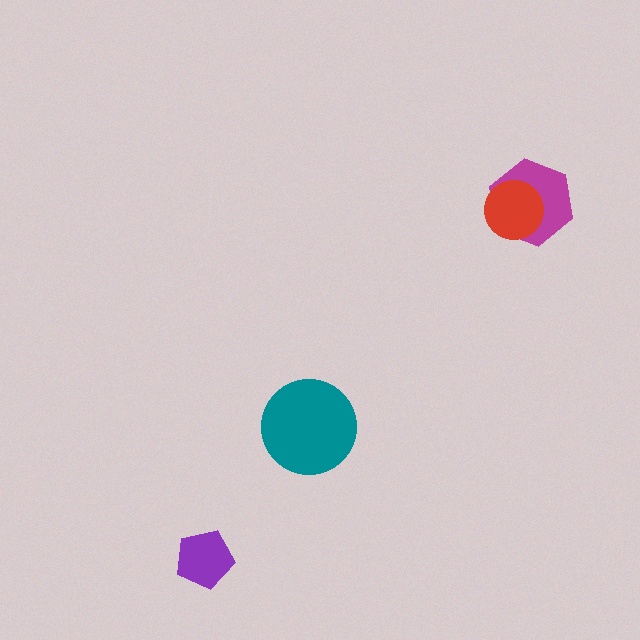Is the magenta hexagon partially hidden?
Yes, it is partially covered by another shape.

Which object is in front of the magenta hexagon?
The red circle is in front of the magenta hexagon.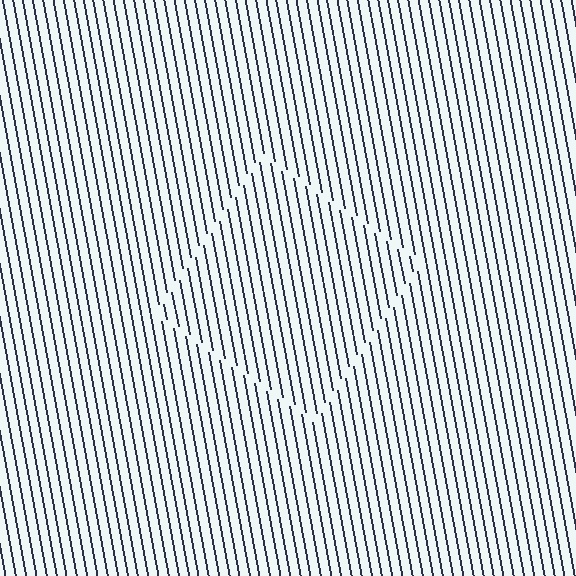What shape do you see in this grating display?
An illusory square. The interior of the shape contains the same grating, shifted by half a period — the contour is defined by the phase discontinuity where line-ends from the inner and outer gratings abut.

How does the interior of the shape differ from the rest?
The interior of the shape contains the same grating, shifted by half a period — the contour is defined by the phase discontinuity where line-ends from the inner and outer gratings abut.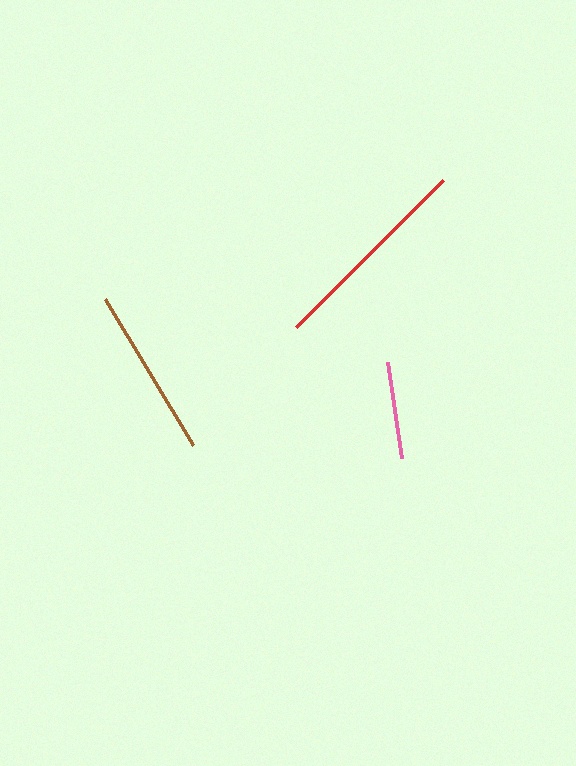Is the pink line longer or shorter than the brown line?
The brown line is longer than the pink line.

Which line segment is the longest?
The red line is the longest at approximately 208 pixels.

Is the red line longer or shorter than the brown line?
The red line is longer than the brown line.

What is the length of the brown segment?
The brown segment is approximately 171 pixels long.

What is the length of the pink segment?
The pink segment is approximately 97 pixels long.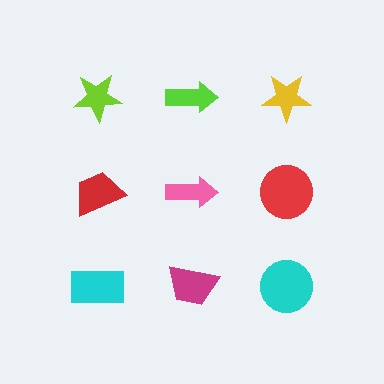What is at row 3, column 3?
A cyan circle.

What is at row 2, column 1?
A red trapezoid.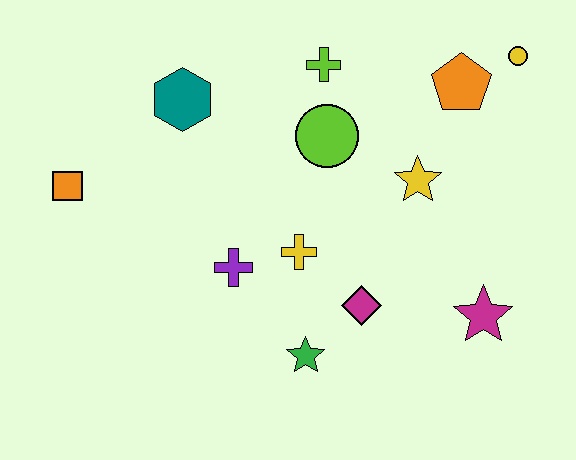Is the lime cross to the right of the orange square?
Yes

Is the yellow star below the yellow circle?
Yes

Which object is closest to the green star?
The magenta diamond is closest to the green star.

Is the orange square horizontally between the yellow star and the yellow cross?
No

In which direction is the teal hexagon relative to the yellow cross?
The teal hexagon is above the yellow cross.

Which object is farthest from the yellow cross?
The yellow circle is farthest from the yellow cross.